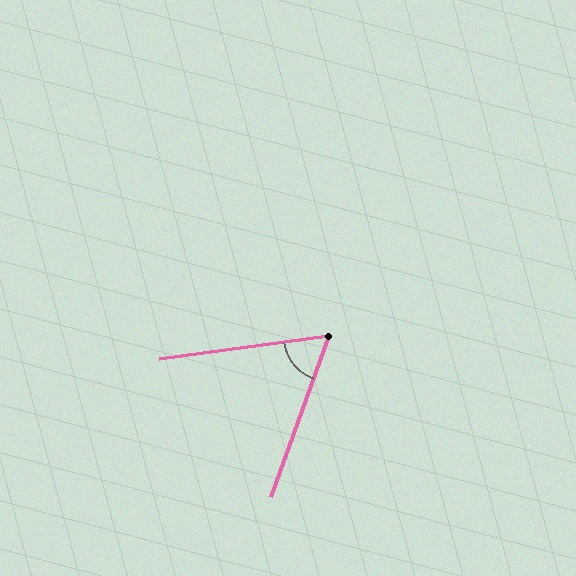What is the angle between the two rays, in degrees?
Approximately 62 degrees.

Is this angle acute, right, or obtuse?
It is acute.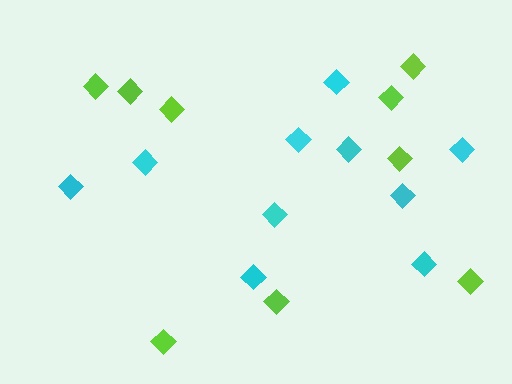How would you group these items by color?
There are 2 groups: one group of lime diamonds (9) and one group of cyan diamonds (10).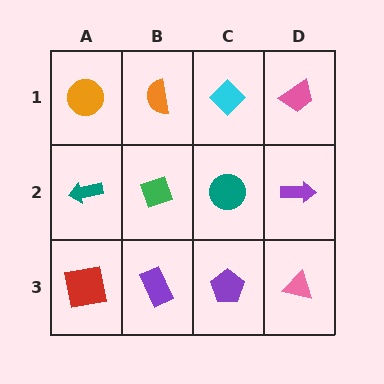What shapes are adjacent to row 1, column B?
A green diamond (row 2, column B), an orange circle (row 1, column A), a cyan diamond (row 1, column C).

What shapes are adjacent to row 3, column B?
A green diamond (row 2, column B), a red square (row 3, column A), a purple pentagon (row 3, column C).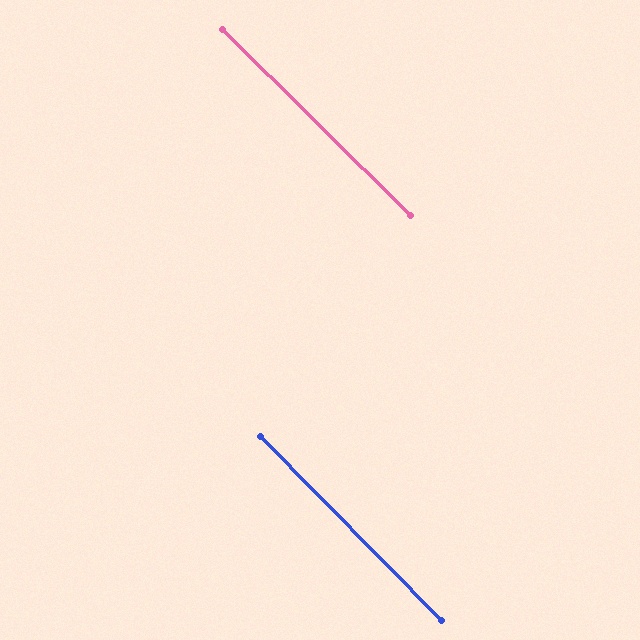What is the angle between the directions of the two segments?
Approximately 1 degree.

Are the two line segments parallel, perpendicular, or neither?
Parallel — their directions differ by only 0.6°.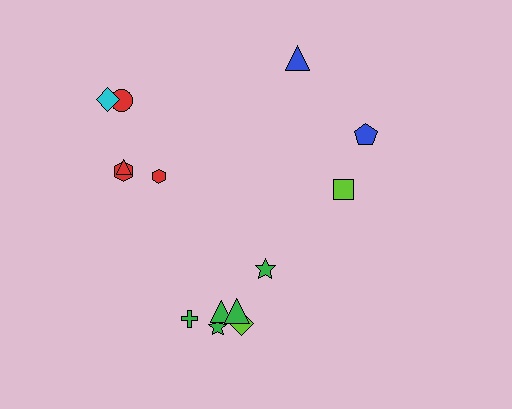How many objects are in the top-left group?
There are 5 objects.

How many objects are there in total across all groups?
There are 14 objects.